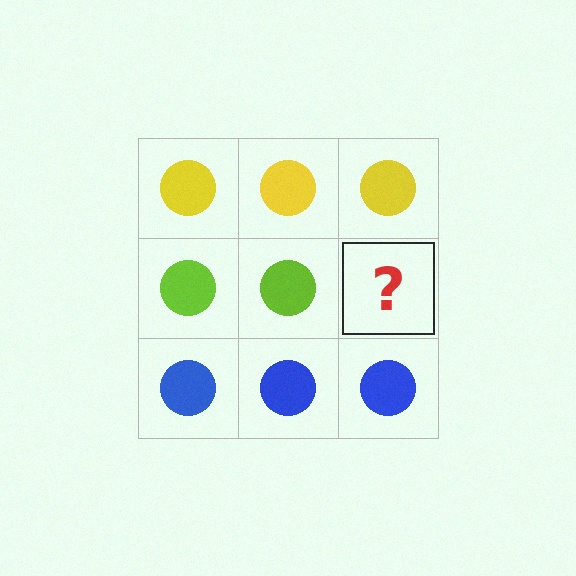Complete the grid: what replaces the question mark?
The question mark should be replaced with a lime circle.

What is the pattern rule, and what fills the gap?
The rule is that each row has a consistent color. The gap should be filled with a lime circle.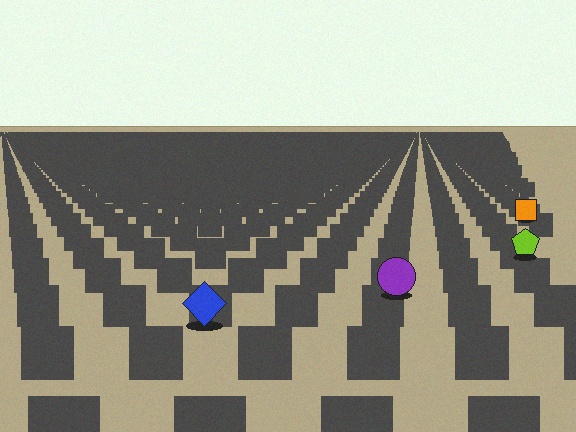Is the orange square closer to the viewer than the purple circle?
No. The purple circle is closer — you can tell from the texture gradient: the ground texture is coarser near it.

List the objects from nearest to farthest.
From nearest to farthest: the blue diamond, the purple circle, the lime pentagon, the orange square.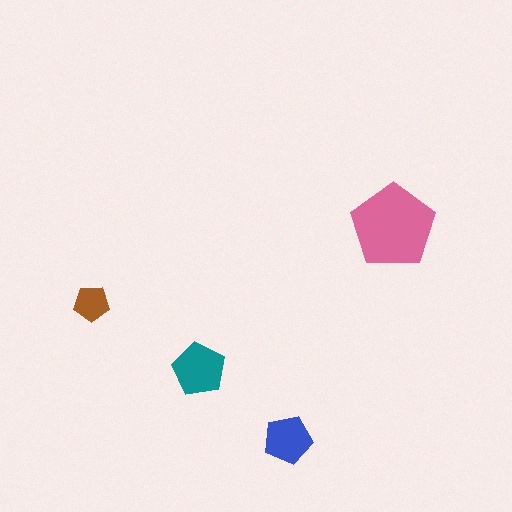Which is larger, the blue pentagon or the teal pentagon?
The teal one.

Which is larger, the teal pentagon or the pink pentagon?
The pink one.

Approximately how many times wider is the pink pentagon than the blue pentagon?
About 2 times wider.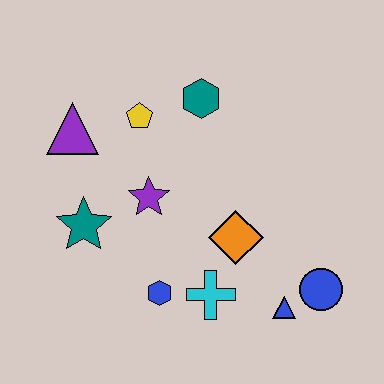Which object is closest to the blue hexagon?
The cyan cross is closest to the blue hexagon.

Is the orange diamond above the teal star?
No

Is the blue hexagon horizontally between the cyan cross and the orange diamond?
No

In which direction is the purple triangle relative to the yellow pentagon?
The purple triangle is to the left of the yellow pentagon.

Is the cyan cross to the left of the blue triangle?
Yes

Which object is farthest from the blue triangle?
The purple triangle is farthest from the blue triangle.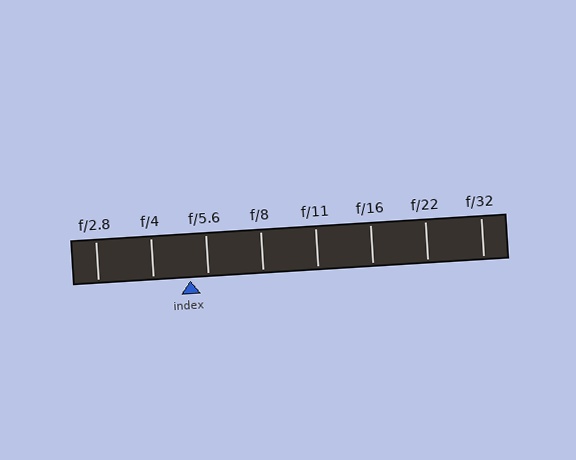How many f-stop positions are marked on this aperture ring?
There are 8 f-stop positions marked.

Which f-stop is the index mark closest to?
The index mark is closest to f/5.6.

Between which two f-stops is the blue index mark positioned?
The index mark is between f/4 and f/5.6.